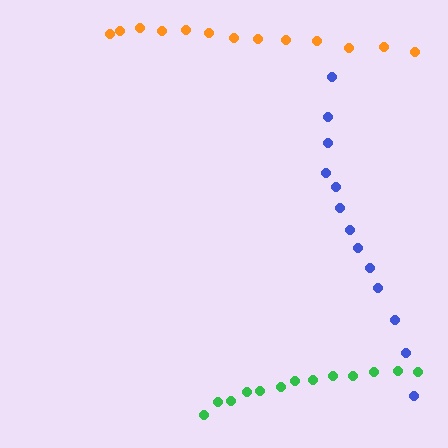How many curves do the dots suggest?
There are 3 distinct paths.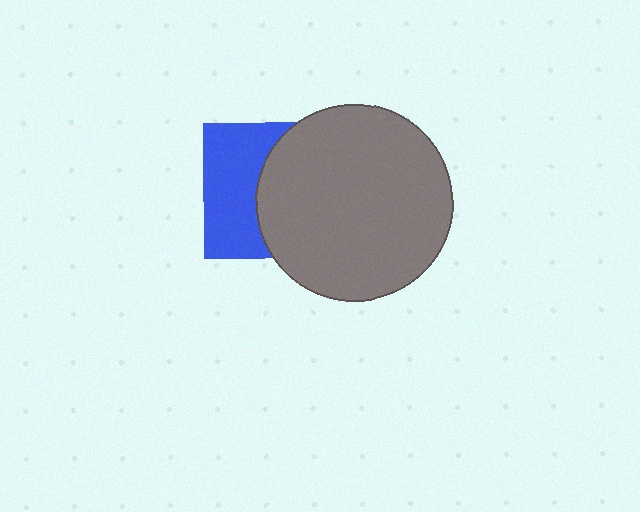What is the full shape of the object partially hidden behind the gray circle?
The partially hidden object is a blue square.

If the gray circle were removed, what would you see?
You would see the complete blue square.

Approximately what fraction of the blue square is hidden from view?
Roughly 55% of the blue square is hidden behind the gray circle.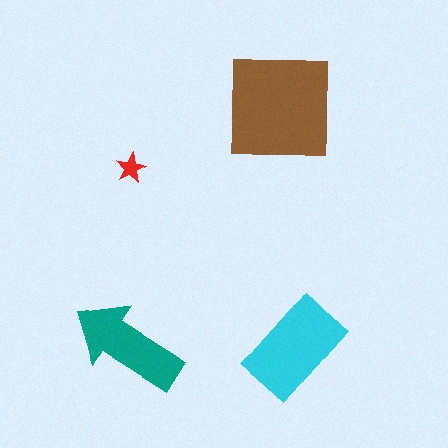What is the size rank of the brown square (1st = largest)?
1st.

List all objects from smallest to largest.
The red star, the teal arrow, the cyan rectangle, the brown square.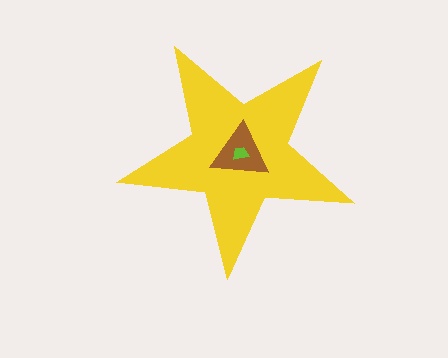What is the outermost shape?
The yellow star.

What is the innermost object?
The lime trapezoid.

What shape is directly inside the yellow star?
The brown triangle.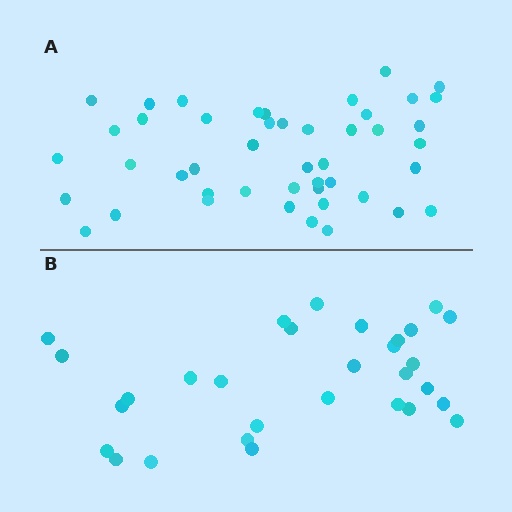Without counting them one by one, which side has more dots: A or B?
Region A (the top region) has more dots.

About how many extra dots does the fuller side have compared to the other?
Region A has approximately 15 more dots than region B.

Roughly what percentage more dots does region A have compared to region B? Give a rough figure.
About 55% more.